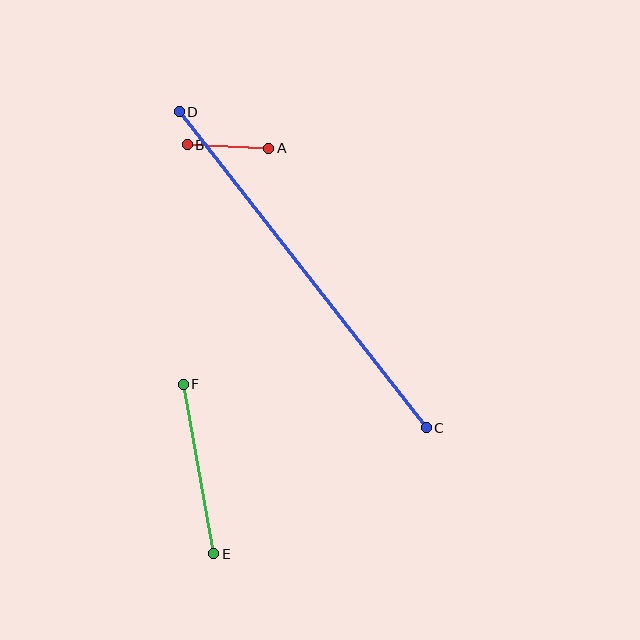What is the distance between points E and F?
The distance is approximately 172 pixels.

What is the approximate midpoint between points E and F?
The midpoint is at approximately (198, 469) pixels.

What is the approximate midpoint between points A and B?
The midpoint is at approximately (228, 146) pixels.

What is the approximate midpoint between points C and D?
The midpoint is at approximately (303, 270) pixels.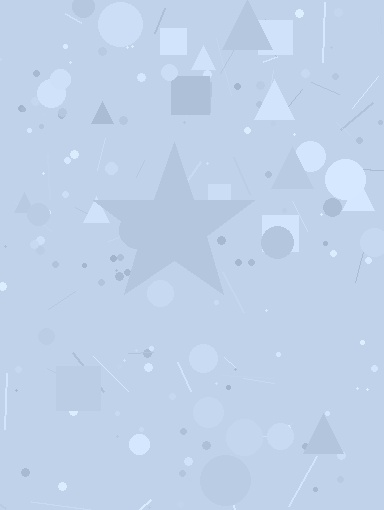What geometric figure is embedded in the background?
A star is embedded in the background.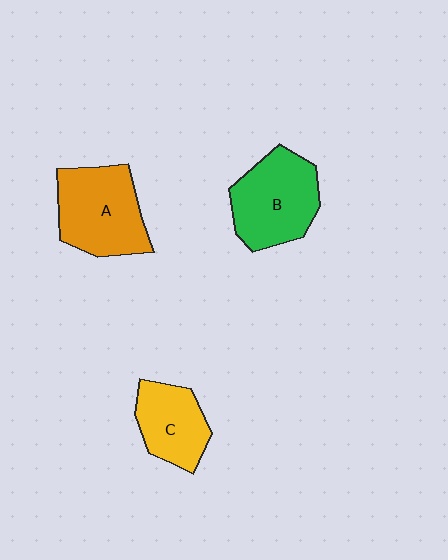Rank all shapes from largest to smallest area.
From largest to smallest: A (orange), B (green), C (yellow).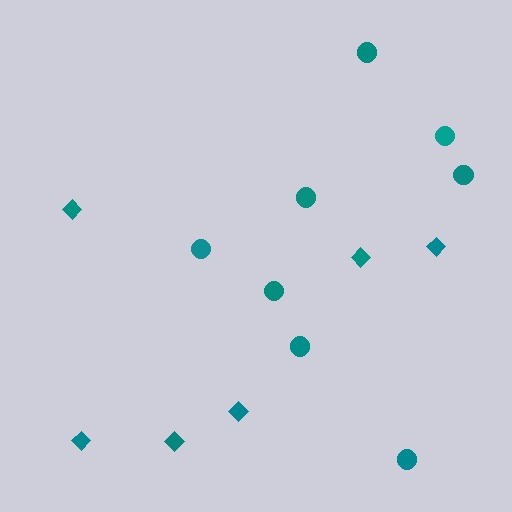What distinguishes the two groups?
There are 2 groups: one group of circles (8) and one group of diamonds (6).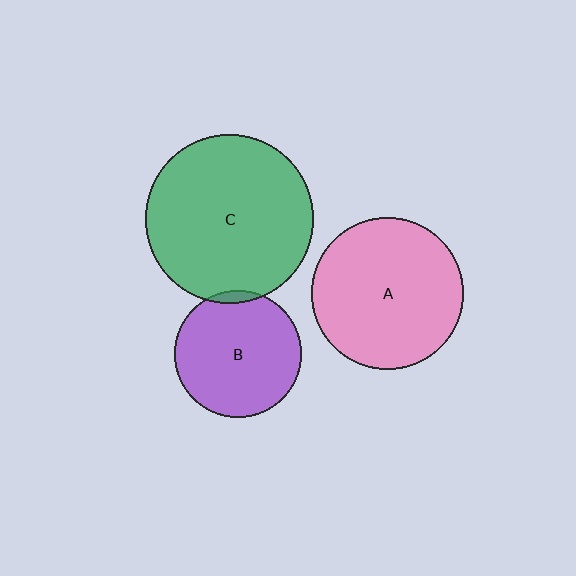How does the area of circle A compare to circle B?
Approximately 1.4 times.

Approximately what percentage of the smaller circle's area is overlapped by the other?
Approximately 5%.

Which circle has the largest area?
Circle C (green).